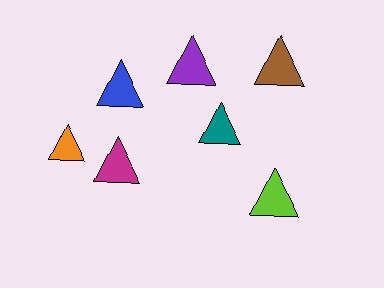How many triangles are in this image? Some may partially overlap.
There are 7 triangles.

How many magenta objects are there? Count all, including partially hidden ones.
There is 1 magenta object.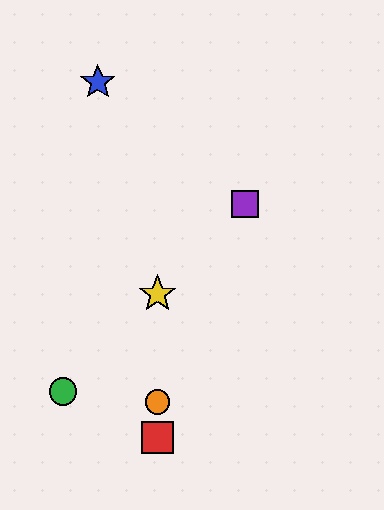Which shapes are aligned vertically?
The red square, the yellow star, the orange circle are aligned vertically.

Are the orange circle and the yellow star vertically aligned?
Yes, both are at x≈157.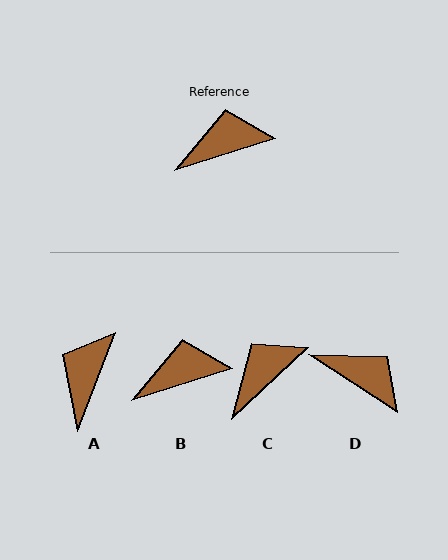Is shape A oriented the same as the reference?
No, it is off by about 51 degrees.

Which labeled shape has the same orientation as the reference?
B.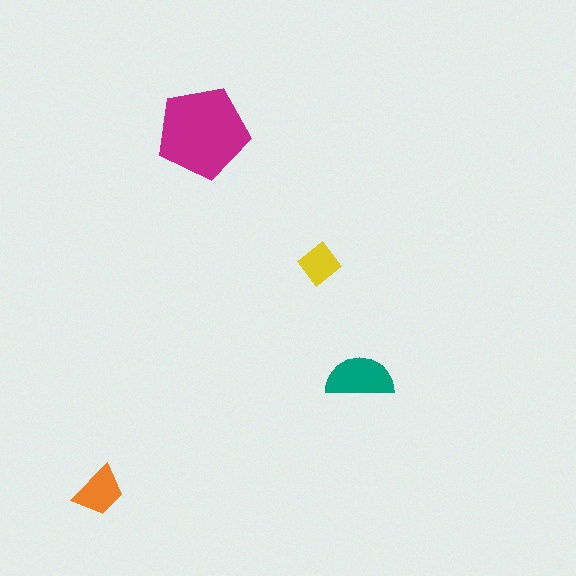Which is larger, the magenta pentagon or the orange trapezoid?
The magenta pentagon.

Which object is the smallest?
The yellow diamond.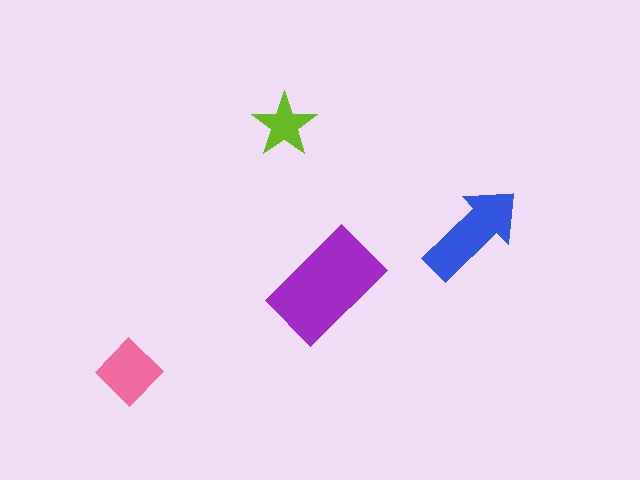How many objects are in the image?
There are 4 objects in the image.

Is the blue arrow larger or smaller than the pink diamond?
Larger.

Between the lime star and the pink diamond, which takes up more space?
The pink diamond.